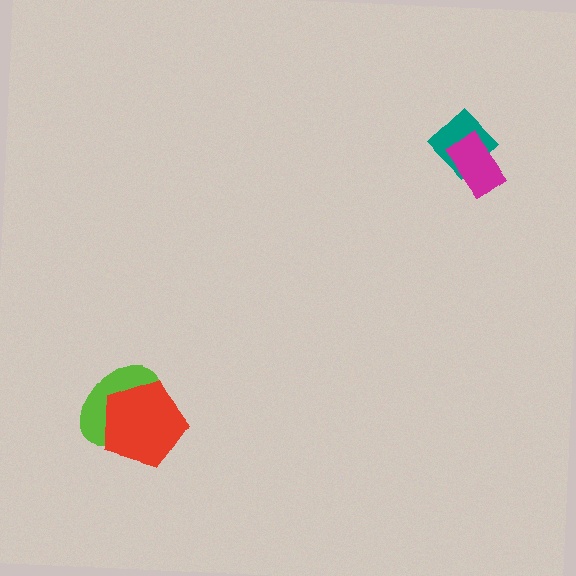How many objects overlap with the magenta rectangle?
1 object overlaps with the magenta rectangle.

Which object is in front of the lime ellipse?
The red pentagon is in front of the lime ellipse.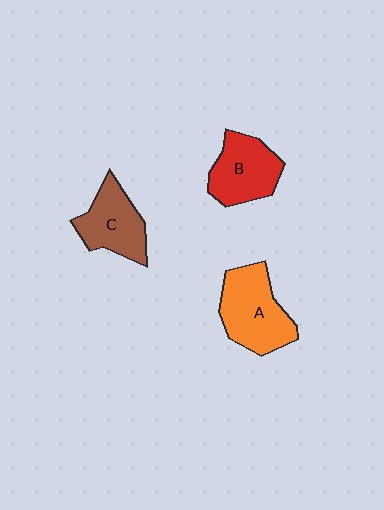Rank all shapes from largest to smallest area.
From largest to smallest: A (orange), B (red), C (brown).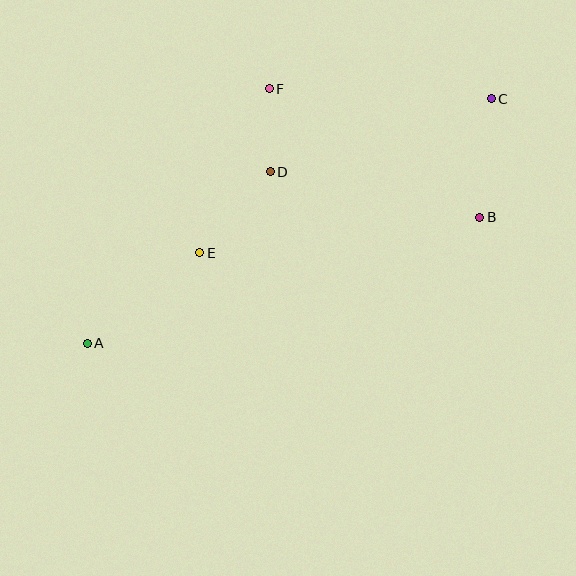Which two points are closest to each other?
Points D and F are closest to each other.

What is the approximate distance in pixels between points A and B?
The distance between A and B is approximately 412 pixels.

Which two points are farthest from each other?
Points A and C are farthest from each other.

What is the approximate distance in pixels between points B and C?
The distance between B and C is approximately 119 pixels.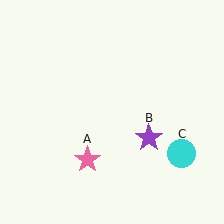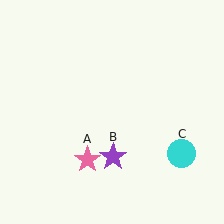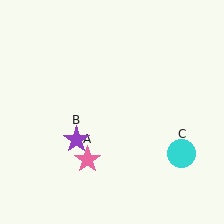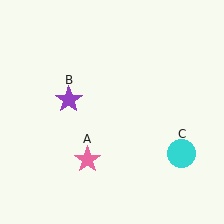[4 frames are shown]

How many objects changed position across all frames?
1 object changed position: purple star (object B).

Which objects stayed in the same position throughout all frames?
Pink star (object A) and cyan circle (object C) remained stationary.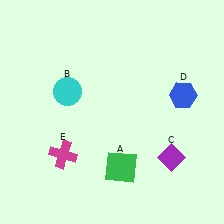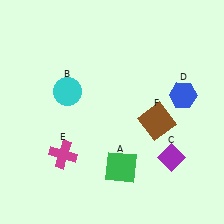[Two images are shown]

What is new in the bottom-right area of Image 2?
A brown square (F) was added in the bottom-right area of Image 2.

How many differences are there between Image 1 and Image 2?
There is 1 difference between the two images.